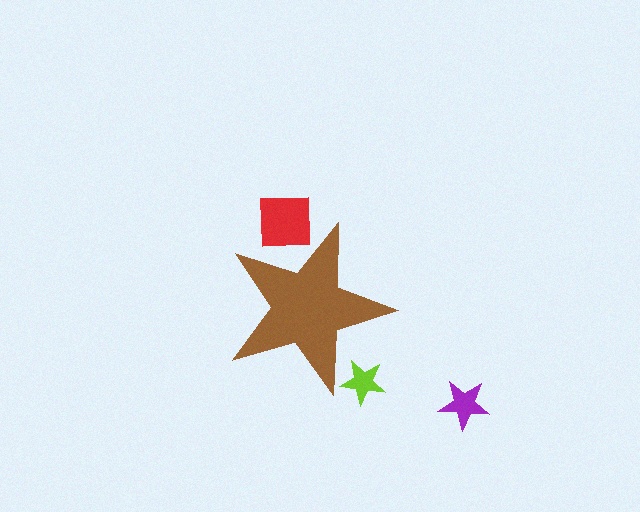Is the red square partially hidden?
Yes, the red square is partially hidden behind the brown star.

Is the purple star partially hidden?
No, the purple star is fully visible.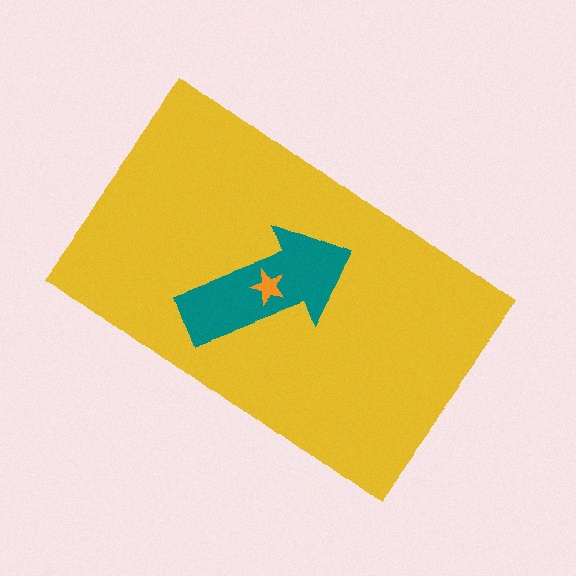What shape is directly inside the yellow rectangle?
The teal arrow.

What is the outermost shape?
The yellow rectangle.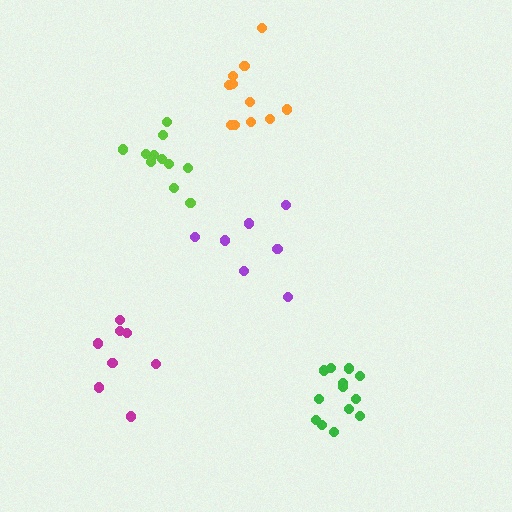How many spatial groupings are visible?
There are 5 spatial groupings.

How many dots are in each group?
Group 1: 13 dots, Group 2: 11 dots, Group 3: 7 dots, Group 4: 8 dots, Group 5: 12 dots (51 total).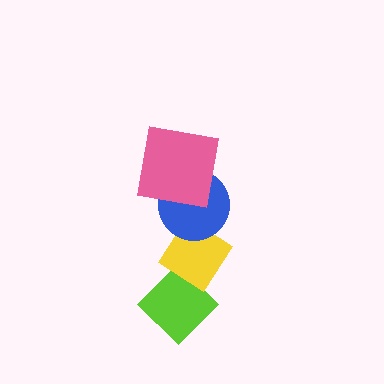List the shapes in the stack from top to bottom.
From top to bottom: the pink square, the blue circle, the yellow diamond, the lime diamond.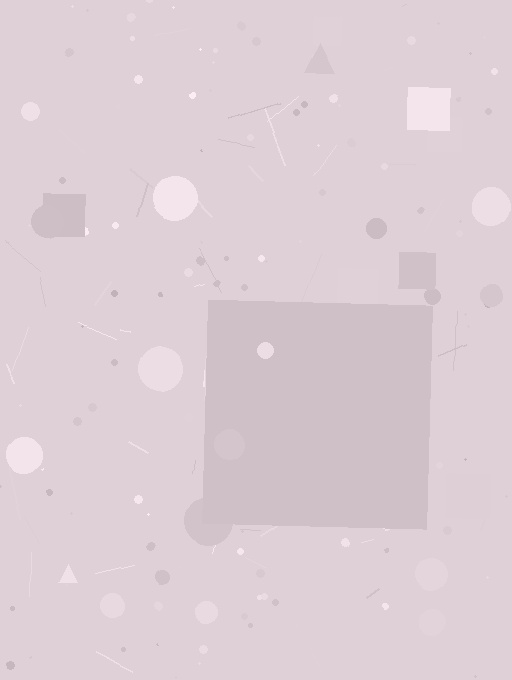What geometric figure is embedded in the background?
A square is embedded in the background.